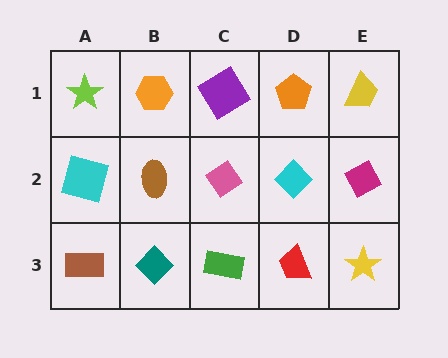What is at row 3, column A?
A brown rectangle.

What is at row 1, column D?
An orange pentagon.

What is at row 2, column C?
A pink diamond.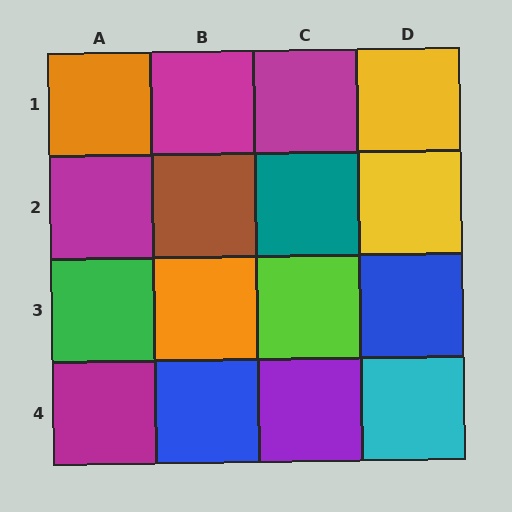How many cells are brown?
1 cell is brown.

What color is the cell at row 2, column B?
Brown.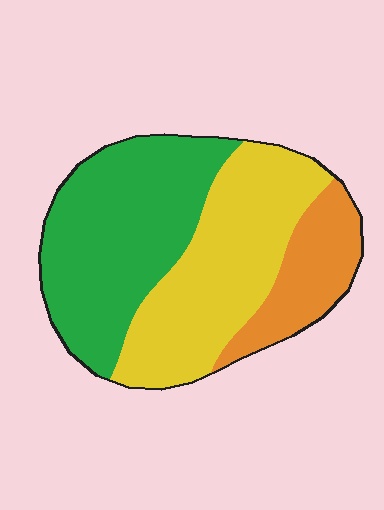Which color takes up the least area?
Orange, at roughly 15%.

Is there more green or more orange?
Green.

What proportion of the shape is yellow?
Yellow takes up about two fifths (2/5) of the shape.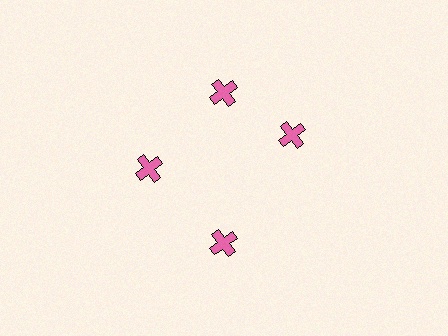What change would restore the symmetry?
The symmetry would be restored by rotating it back into even spacing with its neighbors so that all 4 crosses sit at equal angles and equal distance from the center.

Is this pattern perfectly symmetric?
No. The 4 pink crosses are arranged in a ring, but one element near the 3 o'clock position is rotated out of alignment along the ring, breaking the 4-fold rotational symmetry.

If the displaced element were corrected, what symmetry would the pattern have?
It would have 4-fold rotational symmetry — the pattern would map onto itself every 90 degrees.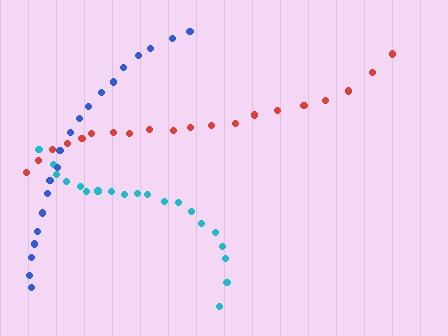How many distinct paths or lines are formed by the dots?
There are 3 distinct paths.